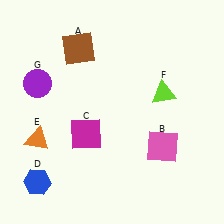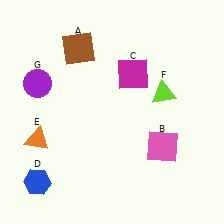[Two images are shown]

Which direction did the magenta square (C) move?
The magenta square (C) moved up.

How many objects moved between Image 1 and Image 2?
1 object moved between the two images.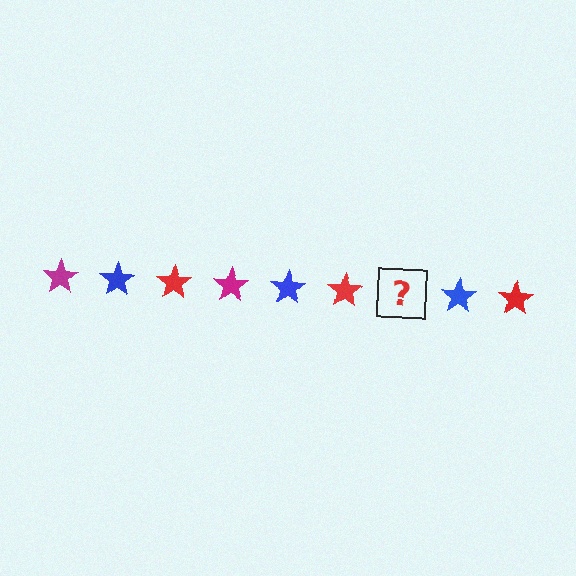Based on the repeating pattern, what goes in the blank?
The blank should be a magenta star.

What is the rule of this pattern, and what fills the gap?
The rule is that the pattern cycles through magenta, blue, red stars. The gap should be filled with a magenta star.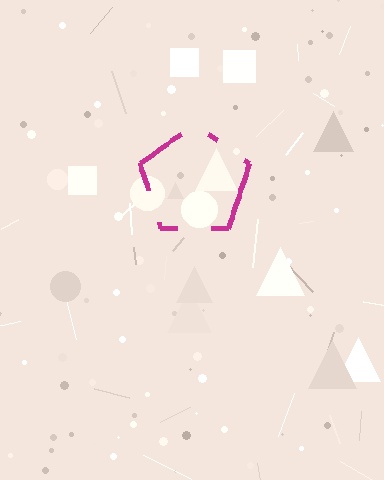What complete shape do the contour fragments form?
The contour fragments form a pentagon.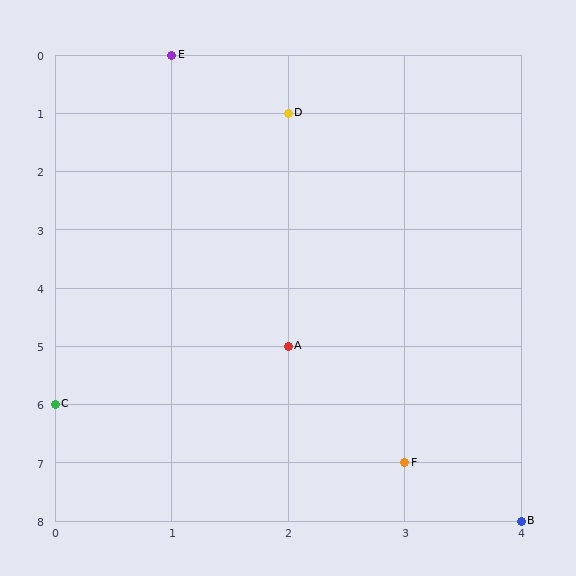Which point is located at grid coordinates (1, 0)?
Point E is at (1, 0).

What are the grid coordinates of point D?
Point D is at grid coordinates (2, 1).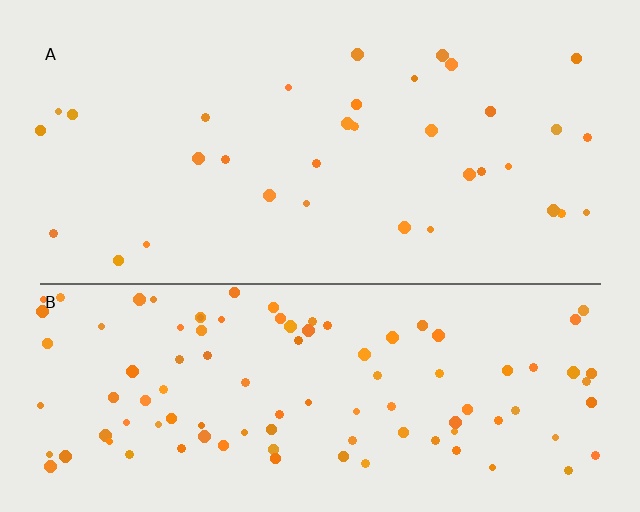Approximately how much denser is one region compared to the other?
Approximately 3.1× — region B over region A.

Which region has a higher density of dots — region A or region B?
B (the bottom).